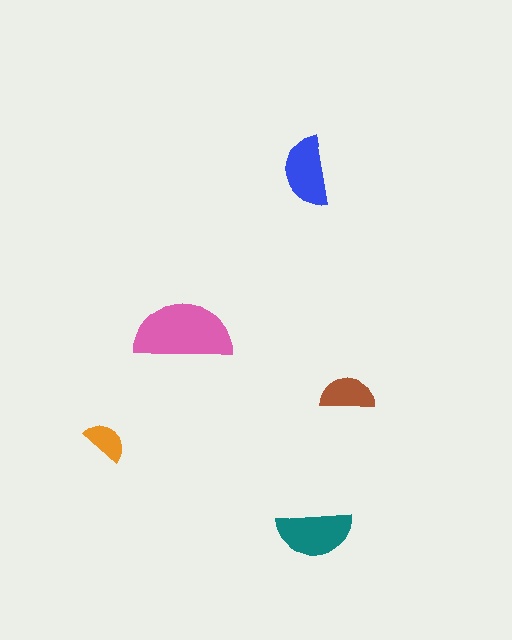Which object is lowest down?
The teal semicircle is bottommost.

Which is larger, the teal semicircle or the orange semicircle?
The teal one.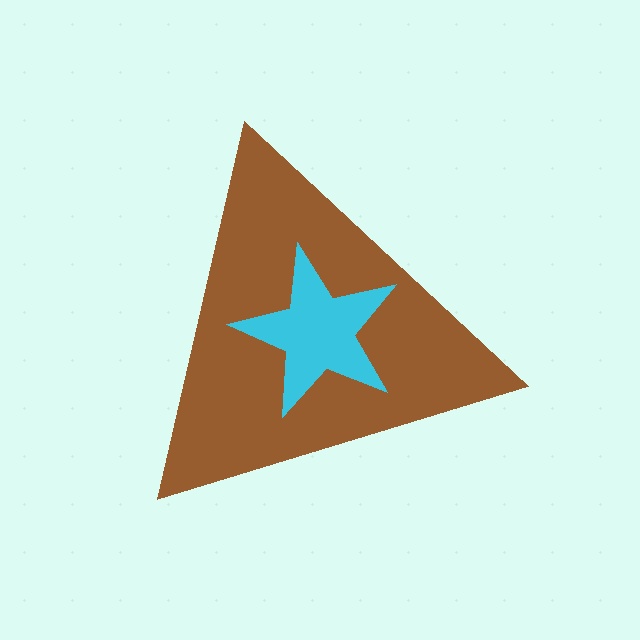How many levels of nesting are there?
2.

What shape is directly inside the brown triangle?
The cyan star.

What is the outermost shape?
The brown triangle.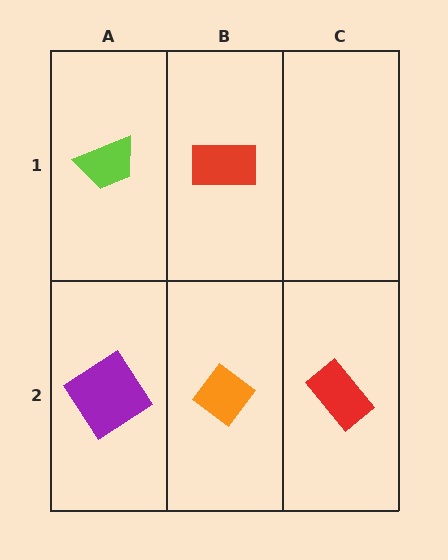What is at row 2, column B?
An orange diamond.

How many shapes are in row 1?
2 shapes.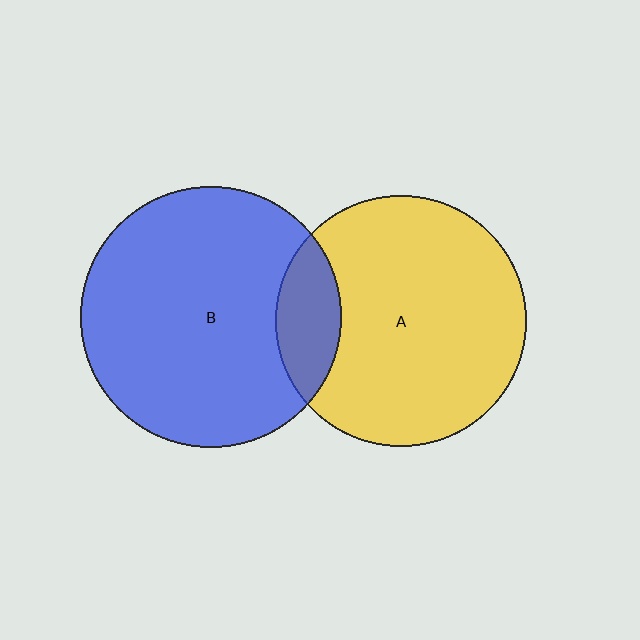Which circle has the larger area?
Circle B (blue).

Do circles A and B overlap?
Yes.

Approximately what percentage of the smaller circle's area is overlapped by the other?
Approximately 15%.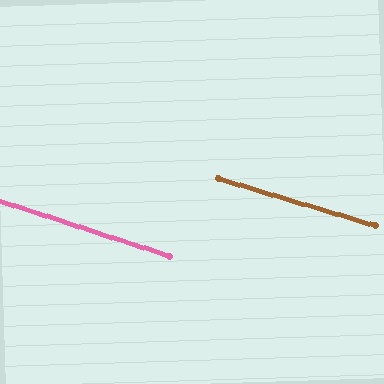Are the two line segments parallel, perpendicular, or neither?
Parallel — their directions differ by only 1.0°.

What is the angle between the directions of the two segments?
Approximately 1 degree.